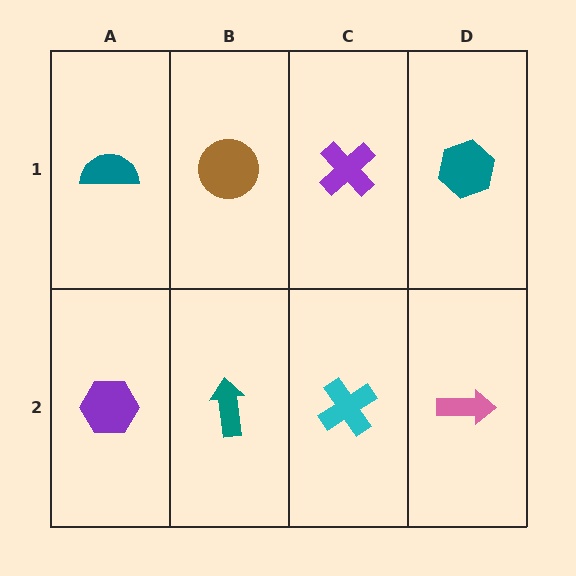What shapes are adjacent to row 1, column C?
A cyan cross (row 2, column C), a brown circle (row 1, column B), a teal hexagon (row 1, column D).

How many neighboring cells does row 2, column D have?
2.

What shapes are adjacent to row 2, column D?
A teal hexagon (row 1, column D), a cyan cross (row 2, column C).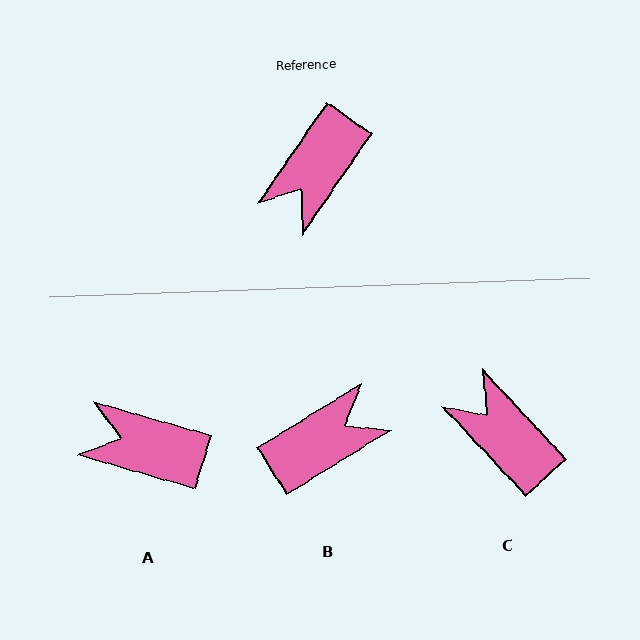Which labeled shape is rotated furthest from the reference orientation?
B, about 157 degrees away.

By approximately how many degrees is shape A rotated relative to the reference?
Approximately 71 degrees clockwise.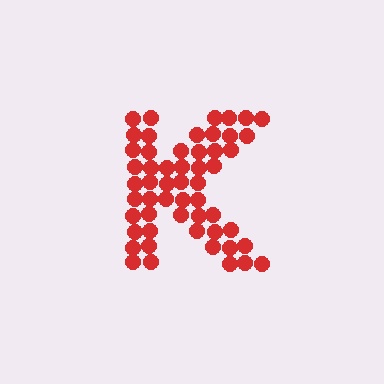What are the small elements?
The small elements are circles.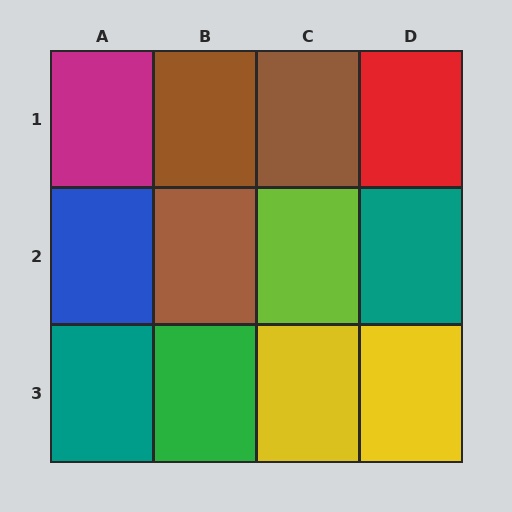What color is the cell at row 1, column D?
Red.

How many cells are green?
1 cell is green.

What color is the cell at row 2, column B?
Brown.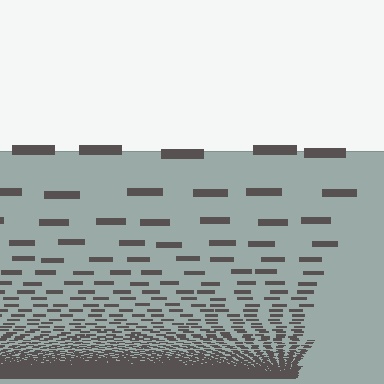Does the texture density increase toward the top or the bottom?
Density increases toward the bottom.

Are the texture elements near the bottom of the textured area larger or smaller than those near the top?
Smaller. The gradient is inverted — elements near the bottom are smaller and denser.